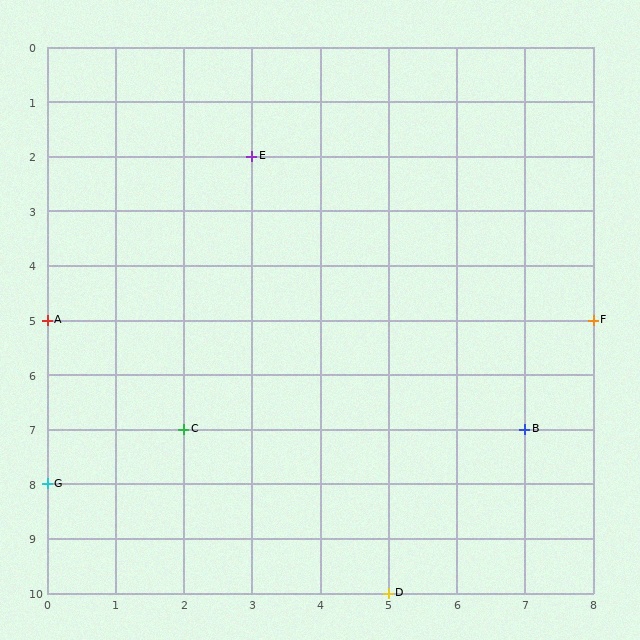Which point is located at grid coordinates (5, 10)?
Point D is at (5, 10).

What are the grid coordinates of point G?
Point G is at grid coordinates (0, 8).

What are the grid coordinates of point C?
Point C is at grid coordinates (2, 7).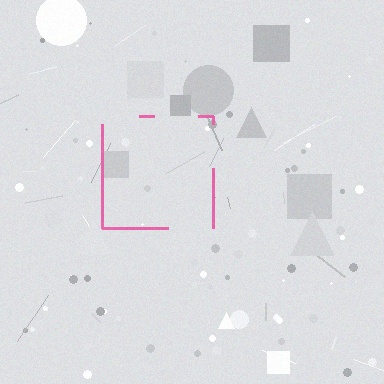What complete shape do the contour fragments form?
The contour fragments form a square.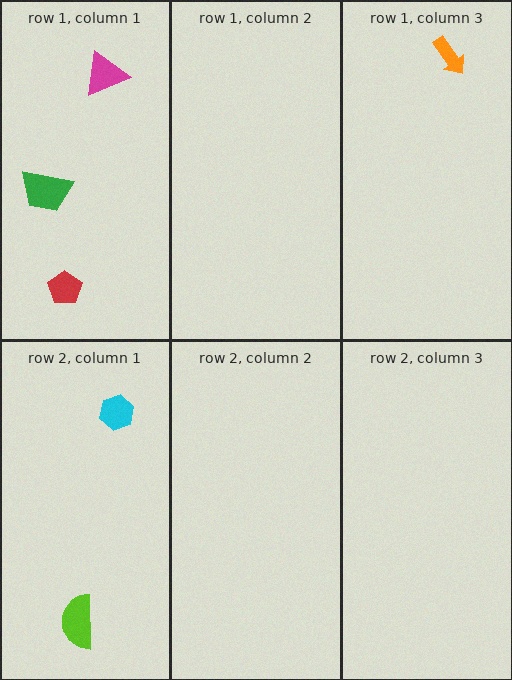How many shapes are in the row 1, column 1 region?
3.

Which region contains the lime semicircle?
The row 2, column 1 region.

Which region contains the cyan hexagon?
The row 2, column 1 region.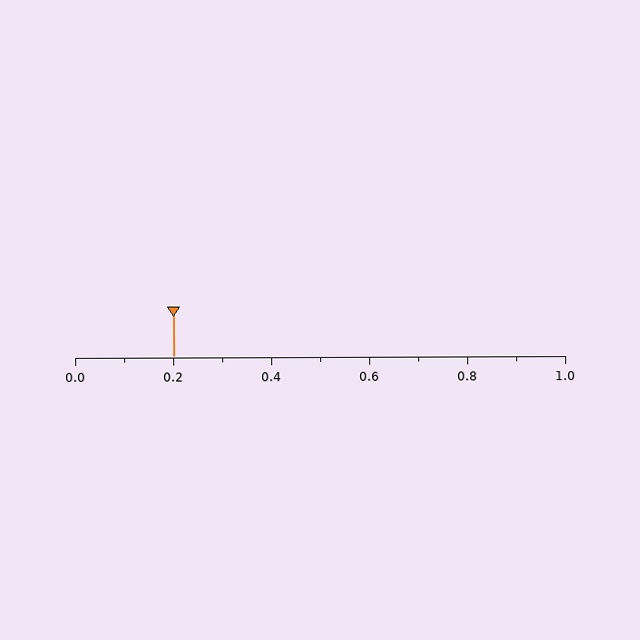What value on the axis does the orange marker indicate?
The marker indicates approximately 0.2.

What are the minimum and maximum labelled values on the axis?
The axis runs from 0.0 to 1.0.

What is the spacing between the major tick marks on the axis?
The major ticks are spaced 0.2 apart.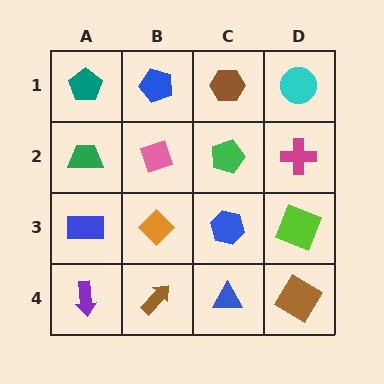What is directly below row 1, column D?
A magenta cross.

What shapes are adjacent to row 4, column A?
A blue rectangle (row 3, column A), a brown arrow (row 4, column B).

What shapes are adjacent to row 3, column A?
A green trapezoid (row 2, column A), a purple arrow (row 4, column A), an orange diamond (row 3, column B).